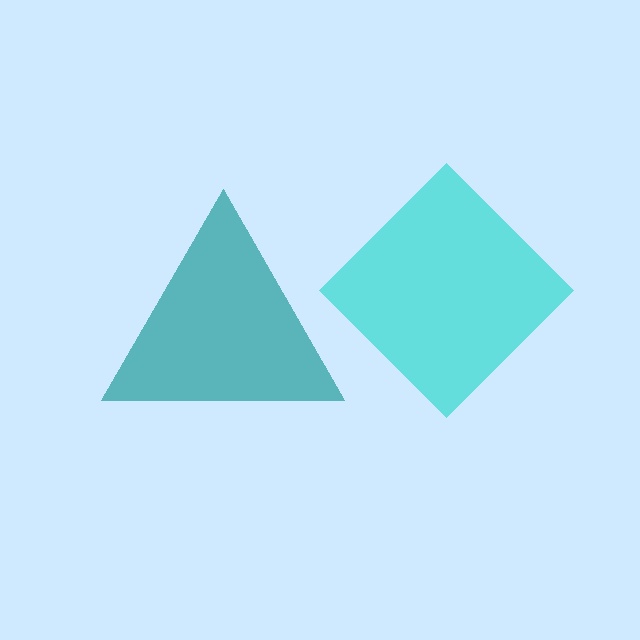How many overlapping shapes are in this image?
There are 2 overlapping shapes in the image.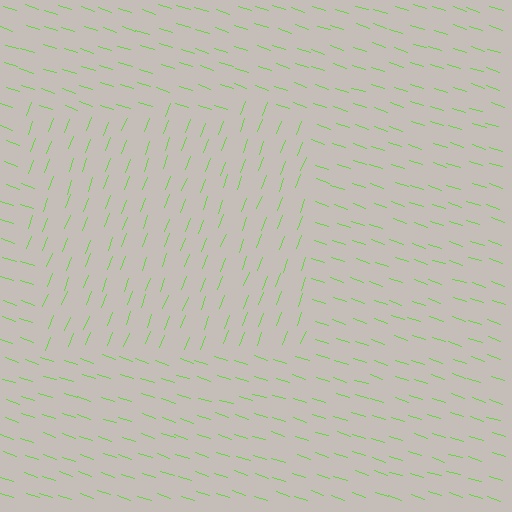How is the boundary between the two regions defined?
The boundary is defined purely by a change in line orientation (approximately 88 degrees difference). All lines are the same color and thickness.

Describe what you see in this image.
The image is filled with small lime line segments. A rectangle region in the image has lines oriented differently from the surrounding lines, creating a visible texture boundary.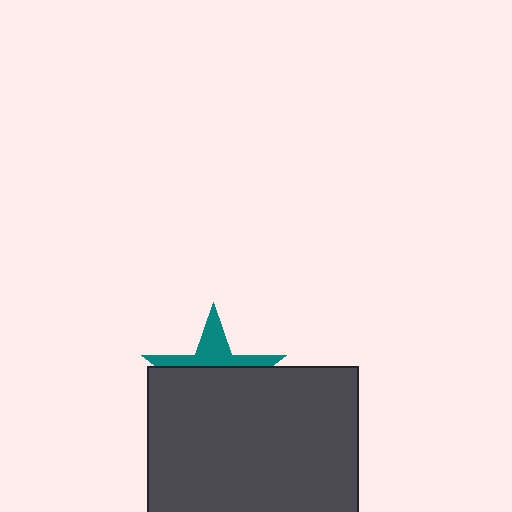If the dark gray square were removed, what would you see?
You would see the complete teal star.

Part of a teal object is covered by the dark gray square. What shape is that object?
It is a star.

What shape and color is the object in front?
The object in front is a dark gray square.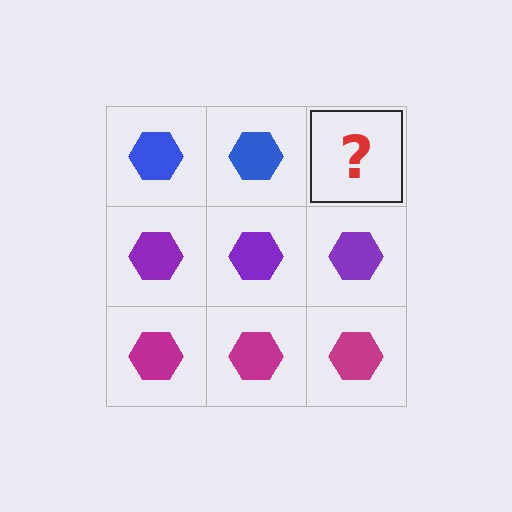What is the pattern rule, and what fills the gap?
The rule is that each row has a consistent color. The gap should be filled with a blue hexagon.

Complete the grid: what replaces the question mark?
The question mark should be replaced with a blue hexagon.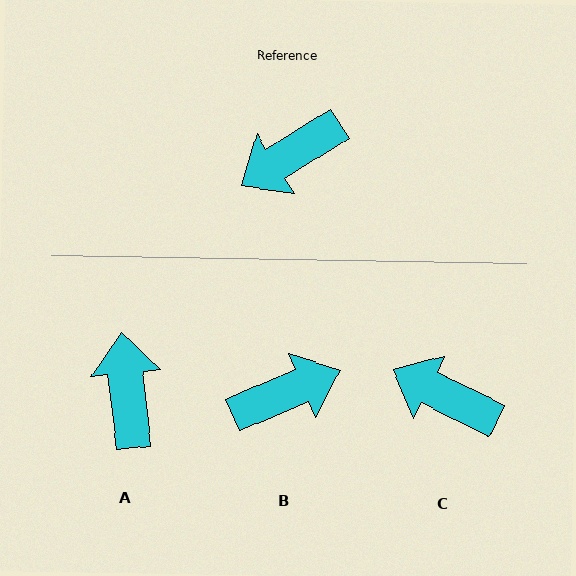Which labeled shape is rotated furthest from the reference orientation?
B, about 171 degrees away.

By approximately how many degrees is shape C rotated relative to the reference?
Approximately 58 degrees clockwise.